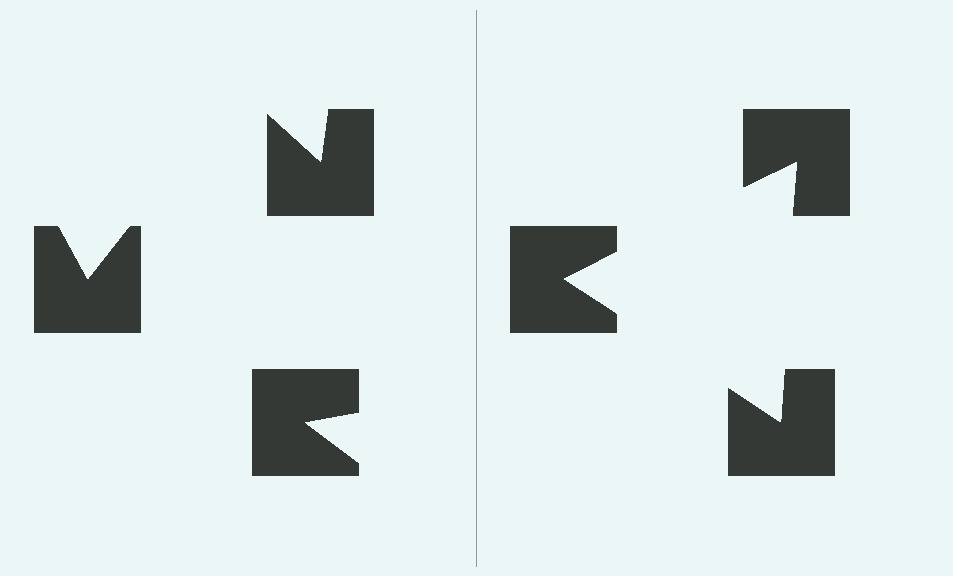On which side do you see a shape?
An illusory triangle appears on the right side. On the left side the wedge cuts are rotated, so no coherent shape forms.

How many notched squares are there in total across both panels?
6 — 3 on each side.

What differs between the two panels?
The notched squares are positioned identically on both sides; only the wedge orientations differ. On the right they align to a triangle; on the left they are misaligned.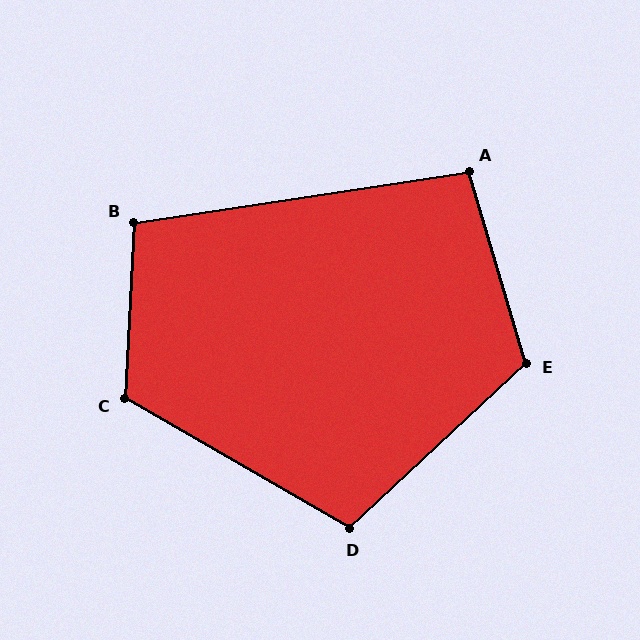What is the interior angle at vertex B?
Approximately 101 degrees (obtuse).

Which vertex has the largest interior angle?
C, at approximately 117 degrees.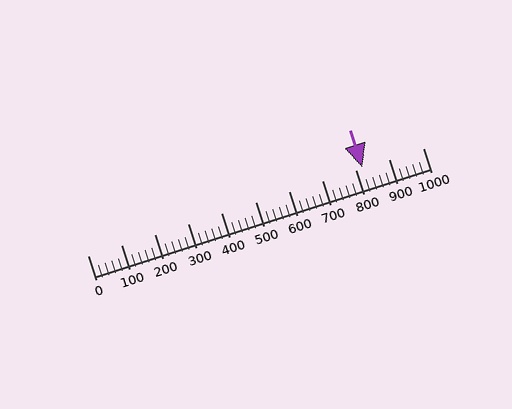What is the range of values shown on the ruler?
The ruler shows values from 0 to 1000.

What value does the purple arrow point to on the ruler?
The purple arrow points to approximately 820.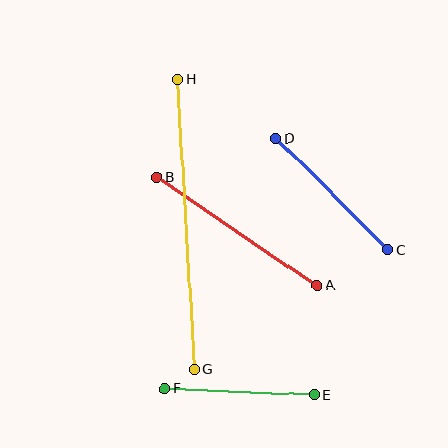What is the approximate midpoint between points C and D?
The midpoint is at approximately (332, 194) pixels.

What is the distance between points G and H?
The distance is approximately 290 pixels.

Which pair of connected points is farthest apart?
Points G and H are farthest apart.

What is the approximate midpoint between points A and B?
The midpoint is at approximately (237, 231) pixels.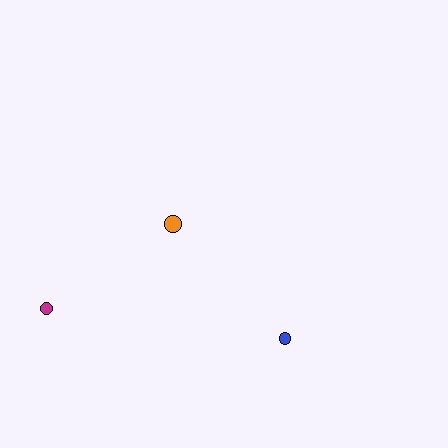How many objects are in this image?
There are 3 objects.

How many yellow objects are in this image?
There are no yellow objects.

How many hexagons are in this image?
There are no hexagons.